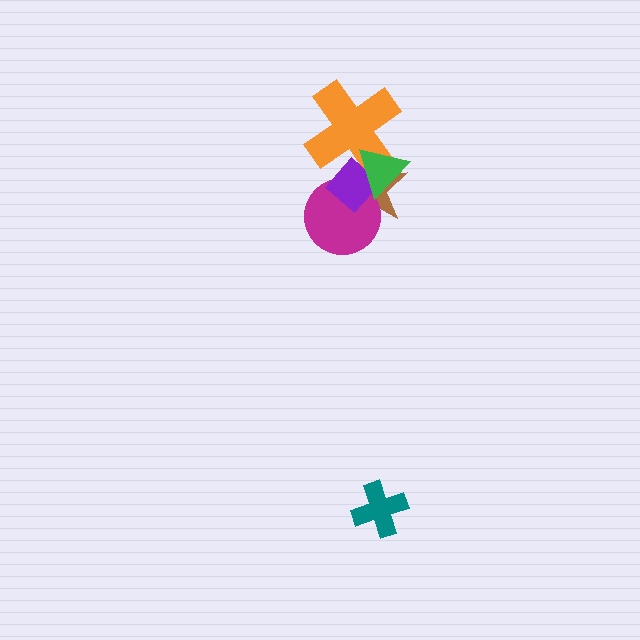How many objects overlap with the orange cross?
3 objects overlap with the orange cross.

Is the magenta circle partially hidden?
Yes, it is partially covered by another shape.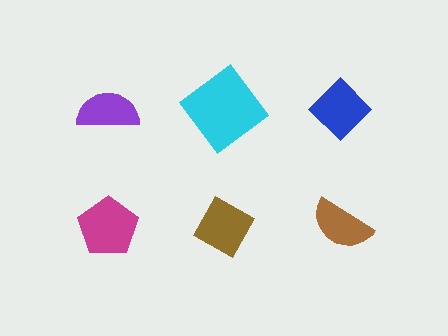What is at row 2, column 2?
A brown diamond.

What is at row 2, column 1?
A magenta pentagon.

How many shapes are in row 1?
3 shapes.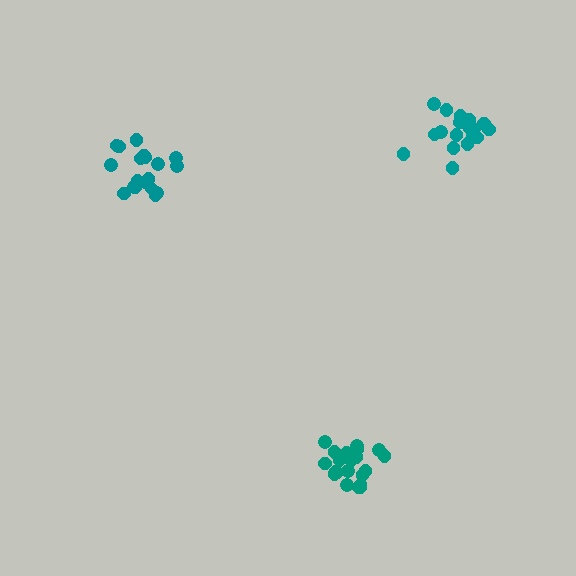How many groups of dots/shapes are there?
There are 3 groups.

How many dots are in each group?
Group 1: 21 dots, Group 2: 18 dots, Group 3: 19 dots (58 total).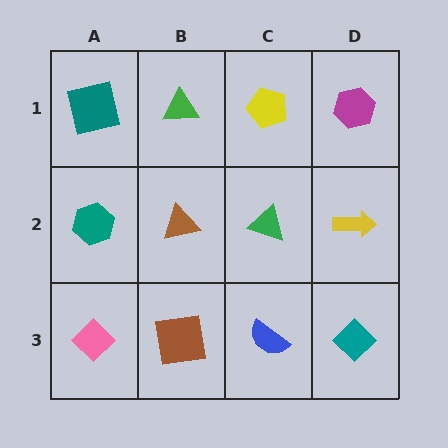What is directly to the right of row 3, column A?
A brown square.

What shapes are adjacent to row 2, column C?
A yellow pentagon (row 1, column C), a blue semicircle (row 3, column C), a brown triangle (row 2, column B), a yellow arrow (row 2, column D).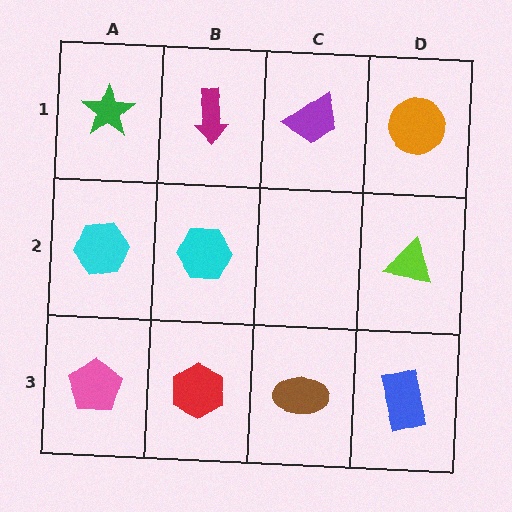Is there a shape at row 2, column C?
No, that cell is empty.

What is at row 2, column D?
A lime triangle.